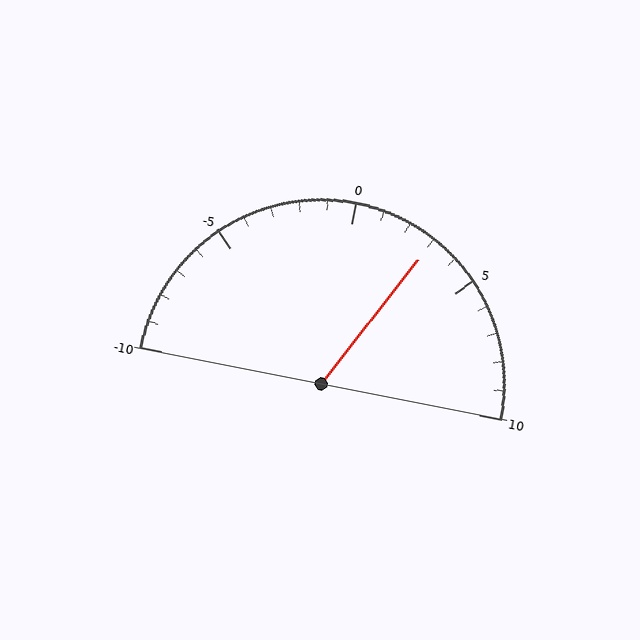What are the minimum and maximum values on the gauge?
The gauge ranges from -10 to 10.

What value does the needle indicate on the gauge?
The needle indicates approximately 3.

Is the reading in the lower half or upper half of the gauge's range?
The reading is in the upper half of the range (-10 to 10).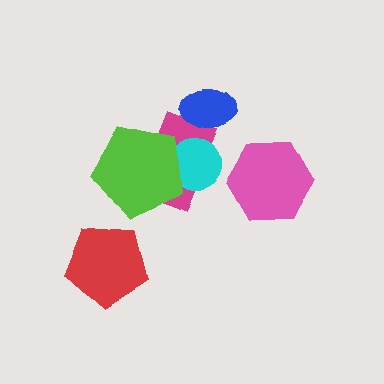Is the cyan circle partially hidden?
Yes, it is partially covered by another shape.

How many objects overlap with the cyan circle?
2 objects overlap with the cyan circle.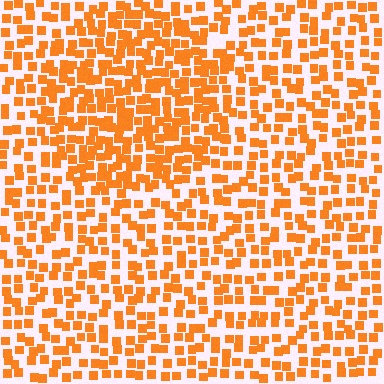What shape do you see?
I see a circle.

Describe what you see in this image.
The image contains small orange elements arranged at two different densities. A circle-shaped region is visible where the elements are more densely packed than the surrounding area.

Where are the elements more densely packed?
The elements are more densely packed inside the circle boundary.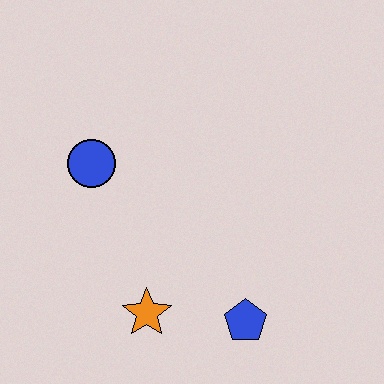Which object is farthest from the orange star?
The blue circle is farthest from the orange star.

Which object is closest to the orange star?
The blue pentagon is closest to the orange star.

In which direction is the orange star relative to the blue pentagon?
The orange star is to the left of the blue pentagon.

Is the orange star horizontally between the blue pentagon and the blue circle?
Yes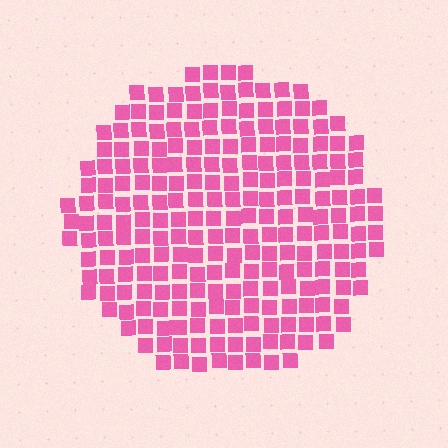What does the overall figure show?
The overall figure shows a circle.